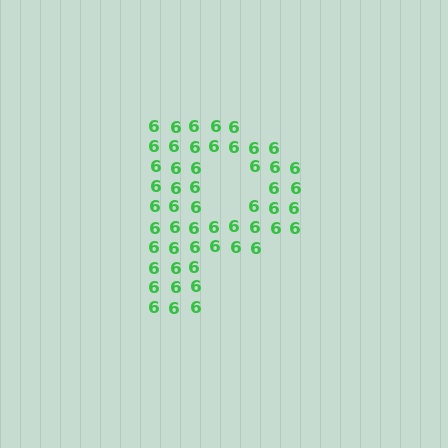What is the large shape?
The large shape is the letter P.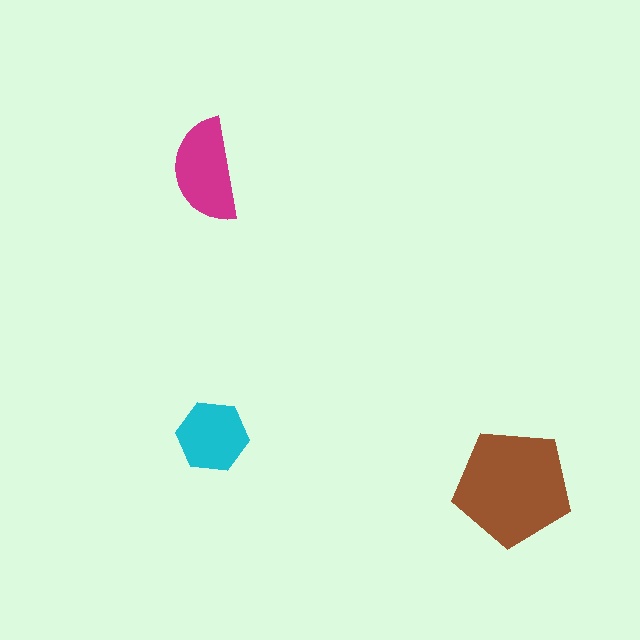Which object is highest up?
The magenta semicircle is topmost.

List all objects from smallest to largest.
The cyan hexagon, the magenta semicircle, the brown pentagon.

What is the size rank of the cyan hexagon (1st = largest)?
3rd.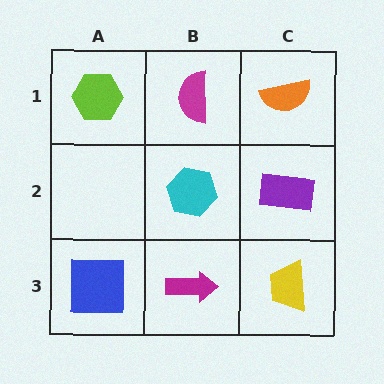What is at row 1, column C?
An orange semicircle.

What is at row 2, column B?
A cyan hexagon.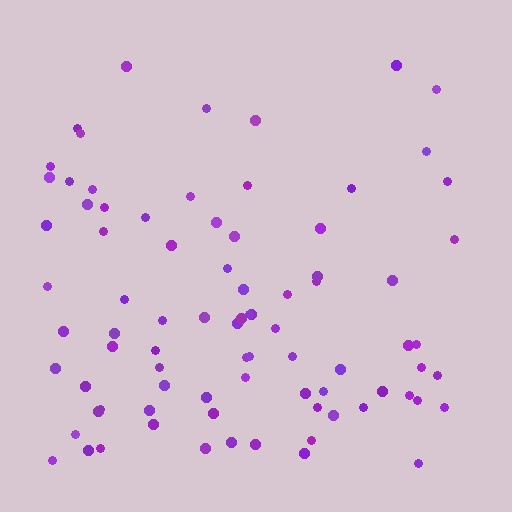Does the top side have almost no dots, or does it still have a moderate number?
Still a moderate number, just noticeably fewer than the bottom.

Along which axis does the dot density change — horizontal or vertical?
Vertical.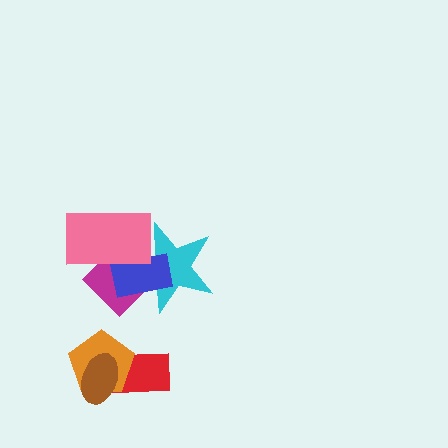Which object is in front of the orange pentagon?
The brown ellipse is in front of the orange pentagon.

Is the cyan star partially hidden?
Yes, it is partially covered by another shape.